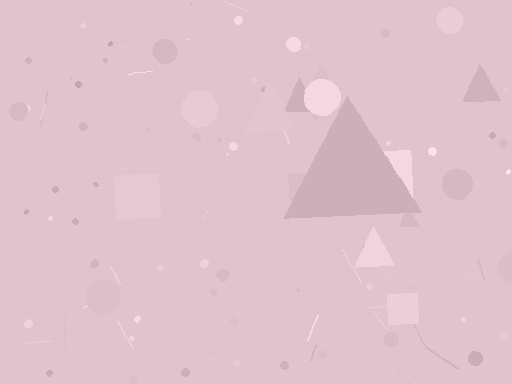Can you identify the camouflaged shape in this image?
The camouflaged shape is a triangle.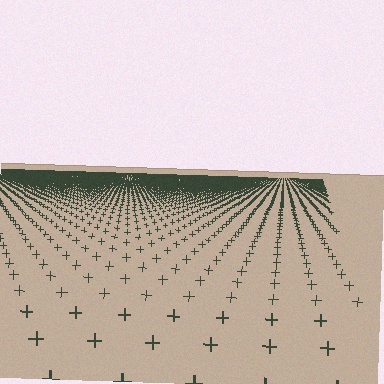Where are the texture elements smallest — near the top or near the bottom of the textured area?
Near the top.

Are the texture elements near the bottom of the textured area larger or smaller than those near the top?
Larger. Near the bottom, elements are closer to the viewer and appear at a bigger on-screen size.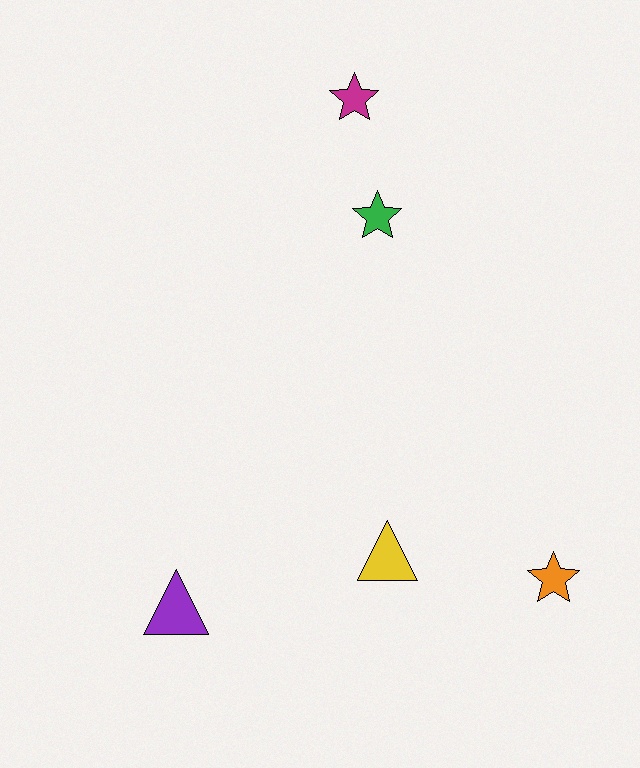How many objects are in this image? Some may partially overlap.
There are 5 objects.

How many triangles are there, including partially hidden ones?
There are 2 triangles.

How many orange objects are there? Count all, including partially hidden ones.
There is 1 orange object.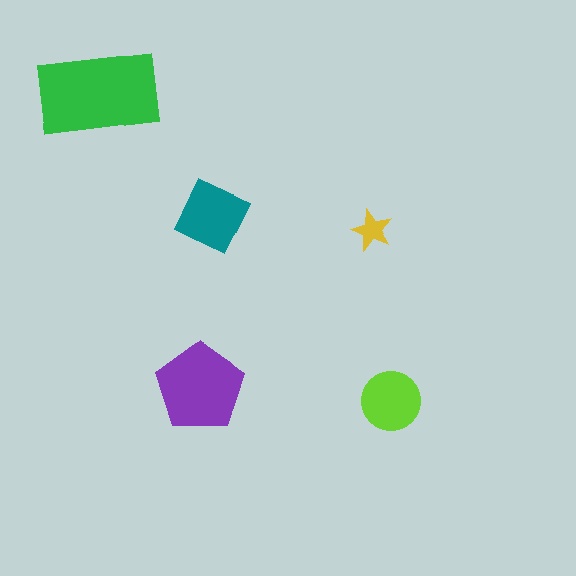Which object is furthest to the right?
The lime circle is rightmost.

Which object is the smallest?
The yellow star.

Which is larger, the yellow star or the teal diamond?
The teal diamond.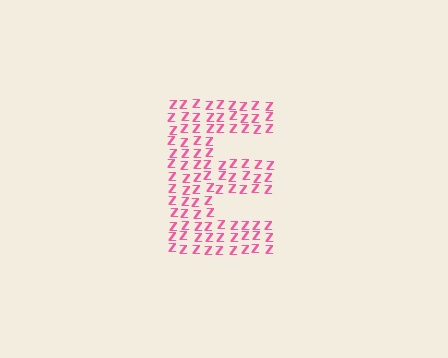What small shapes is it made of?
It is made of small letter Z's.